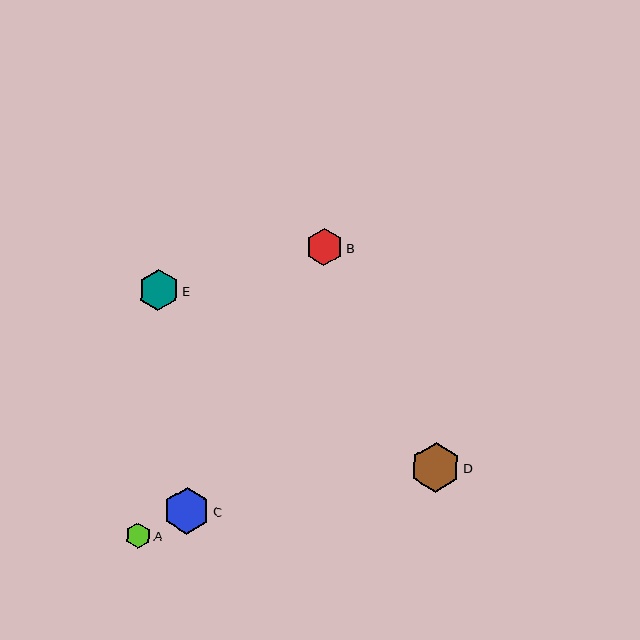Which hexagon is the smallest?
Hexagon A is the smallest with a size of approximately 25 pixels.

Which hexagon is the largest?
Hexagon D is the largest with a size of approximately 50 pixels.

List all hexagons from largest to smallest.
From largest to smallest: D, C, E, B, A.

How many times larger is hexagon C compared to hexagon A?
Hexagon C is approximately 1.9 times the size of hexagon A.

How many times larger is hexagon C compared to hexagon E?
Hexagon C is approximately 1.1 times the size of hexagon E.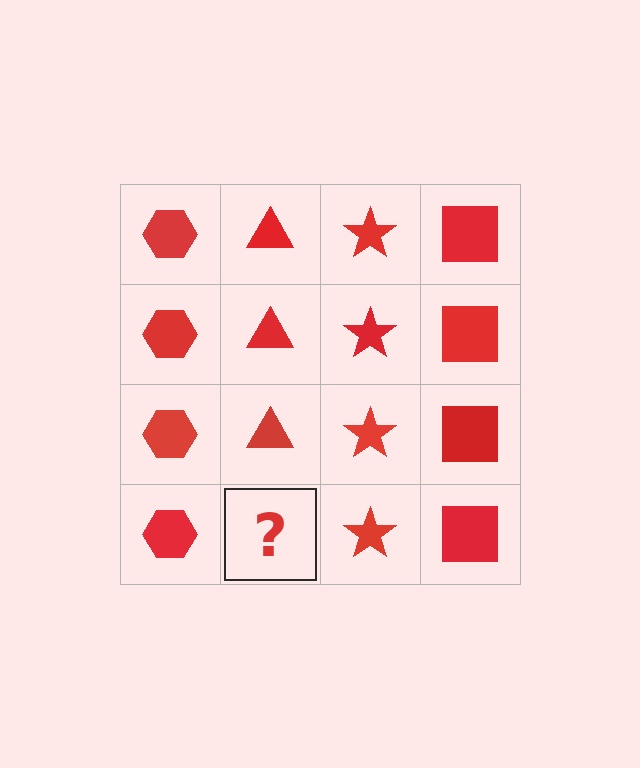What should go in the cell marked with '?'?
The missing cell should contain a red triangle.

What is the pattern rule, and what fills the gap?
The rule is that each column has a consistent shape. The gap should be filled with a red triangle.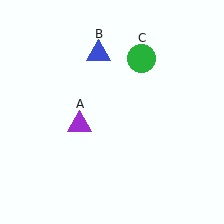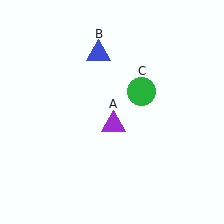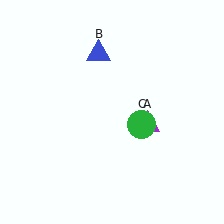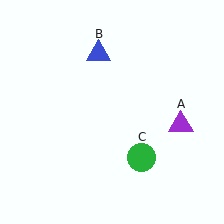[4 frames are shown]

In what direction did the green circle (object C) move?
The green circle (object C) moved down.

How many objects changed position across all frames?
2 objects changed position: purple triangle (object A), green circle (object C).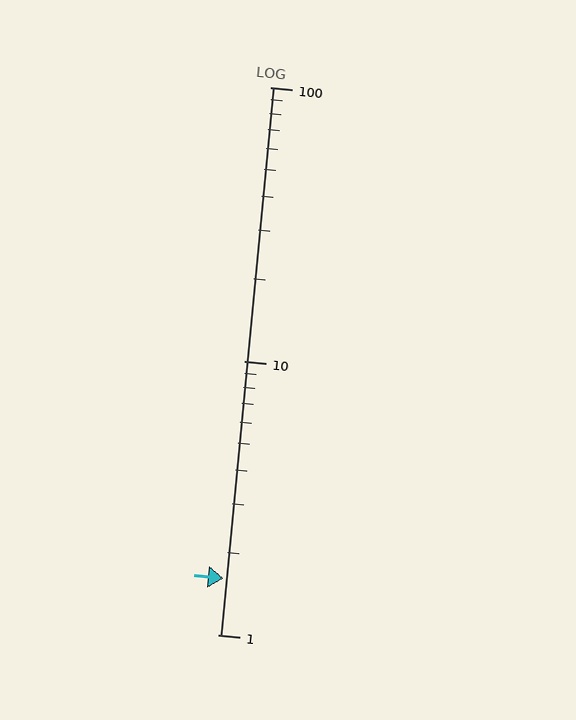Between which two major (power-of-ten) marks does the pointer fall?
The pointer is between 1 and 10.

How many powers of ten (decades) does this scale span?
The scale spans 2 decades, from 1 to 100.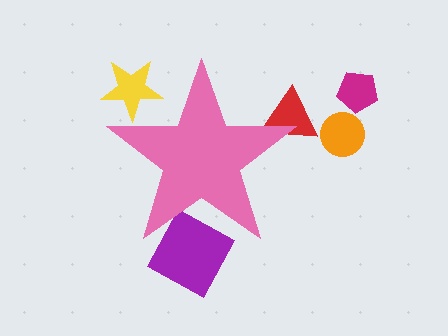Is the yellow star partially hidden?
Yes, the yellow star is partially hidden behind the pink star.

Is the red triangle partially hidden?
Yes, the red triangle is partially hidden behind the pink star.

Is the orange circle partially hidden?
No, the orange circle is fully visible.